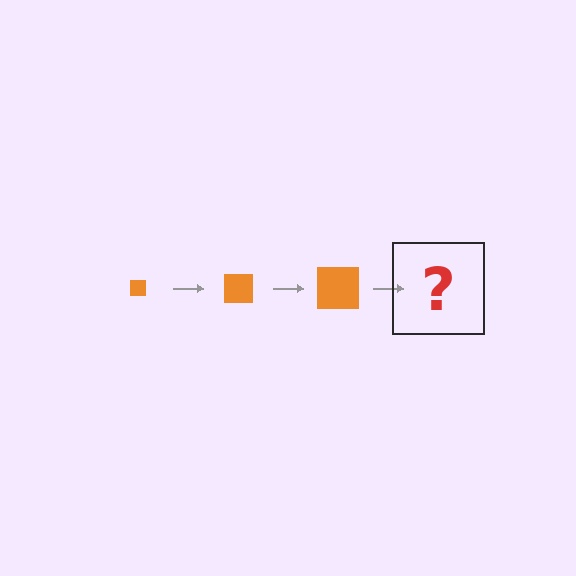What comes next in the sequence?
The next element should be an orange square, larger than the previous one.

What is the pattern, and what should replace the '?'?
The pattern is that the square gets progressively larger each step. The '?' should be an orange square, larger than the previous one.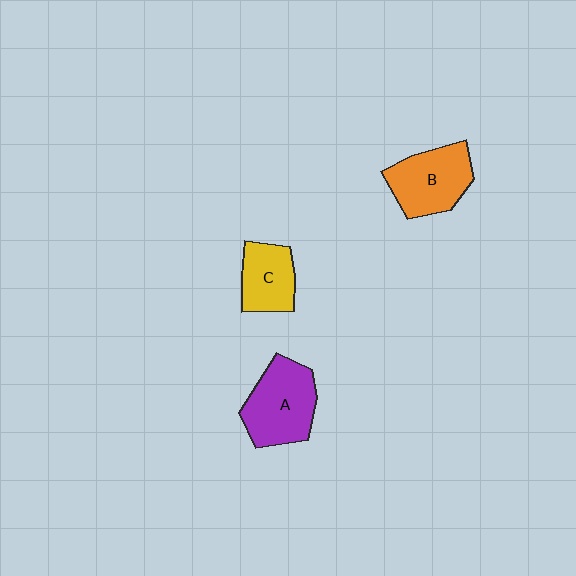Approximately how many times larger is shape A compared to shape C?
Approximately 1.5 times.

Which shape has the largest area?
Shape A (purple).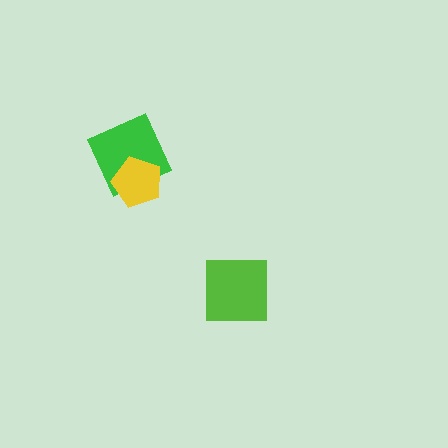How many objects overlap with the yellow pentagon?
1 object overlaps with the yellow pentagon.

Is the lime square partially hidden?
No, no other shape covers it.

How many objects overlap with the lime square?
0 objects overlap with the lime square.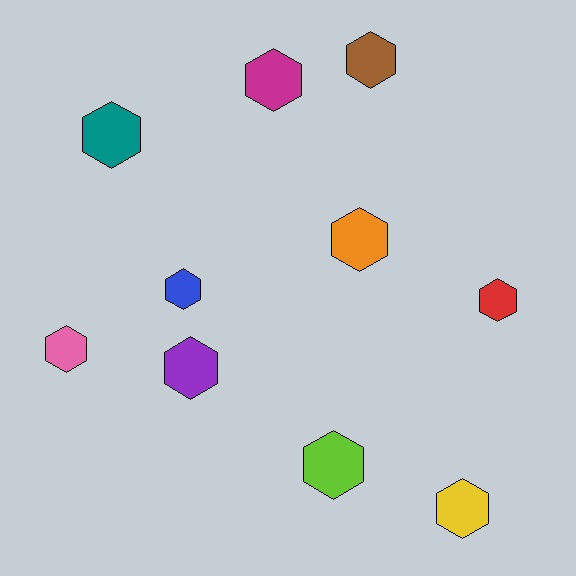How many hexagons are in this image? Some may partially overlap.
There are 10 hexagons.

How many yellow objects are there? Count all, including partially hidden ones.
There is 1 yellow object.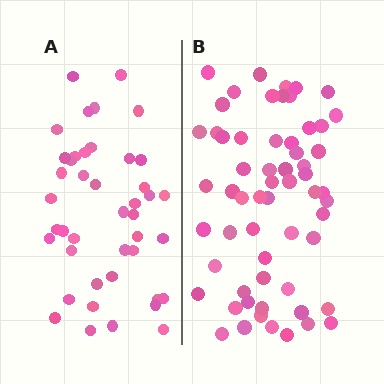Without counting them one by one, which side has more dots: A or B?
Region B (the right region) has more dots.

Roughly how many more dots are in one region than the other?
Region B has approximately 15 more dots than region A.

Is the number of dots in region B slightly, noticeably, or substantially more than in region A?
Region B has noticeably more, but not dramatically so. The ratio is roughly 1.4 to 1.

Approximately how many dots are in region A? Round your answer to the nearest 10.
About 40 dots. (The exact count is 43, which rounds to 40.)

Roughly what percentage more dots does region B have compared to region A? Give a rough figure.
About 40% more.